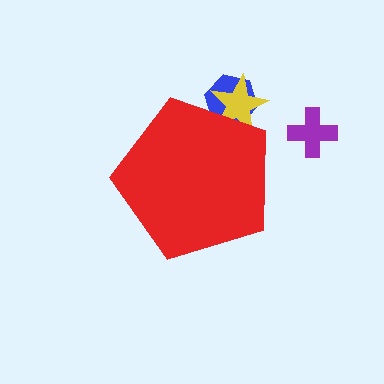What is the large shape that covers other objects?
A red pentagon.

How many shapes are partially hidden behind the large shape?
2 shapes are partially hidden.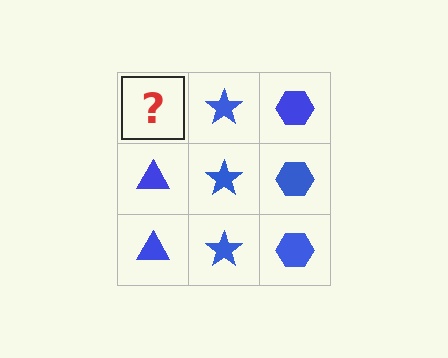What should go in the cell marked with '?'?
The missing cell should contain a blue triangle.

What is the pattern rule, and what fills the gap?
The rule is that each column has a consistent shape. The gap should be filled with a blue triangle.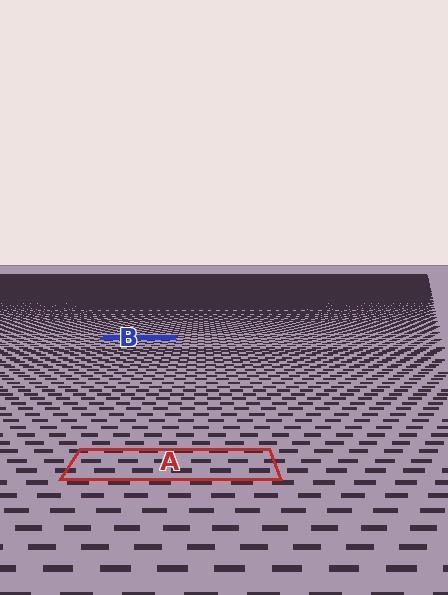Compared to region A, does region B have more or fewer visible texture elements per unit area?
Region B has more texture elements per unit area — they are packed more densely because it is farther away.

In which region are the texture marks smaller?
The texture marks are smaller in region B, because it is farther away.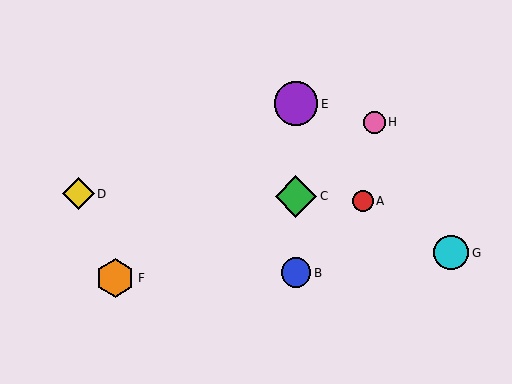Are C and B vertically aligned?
Yes, both are at x≈296.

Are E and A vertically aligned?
No, E is at x≈296 and A is at x≈363.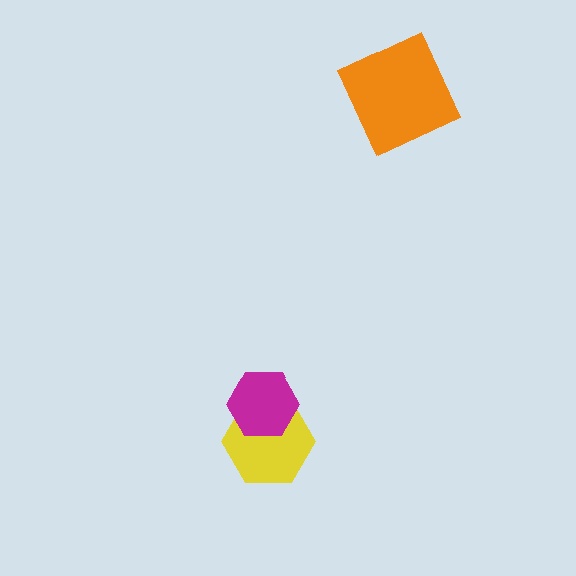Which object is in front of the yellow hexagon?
The magenta hexagon is in front of the yellow hexagon.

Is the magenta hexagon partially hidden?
No, no other shape covers it.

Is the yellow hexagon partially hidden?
Yes, it is partially covered by another shape.